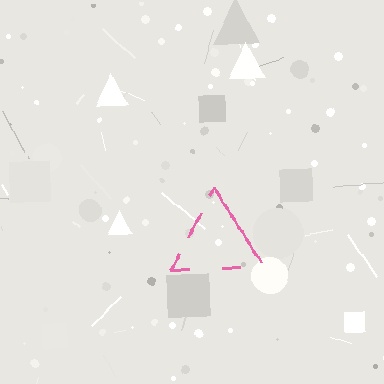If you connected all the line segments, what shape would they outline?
They would outline a triangle.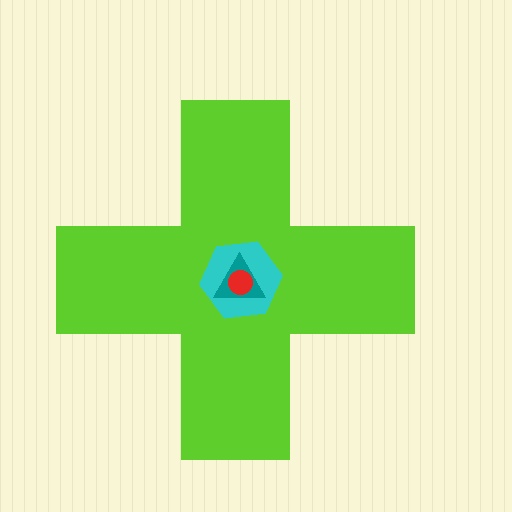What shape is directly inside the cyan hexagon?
The teal triangle.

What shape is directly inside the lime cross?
The cyan hexagon.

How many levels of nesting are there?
4.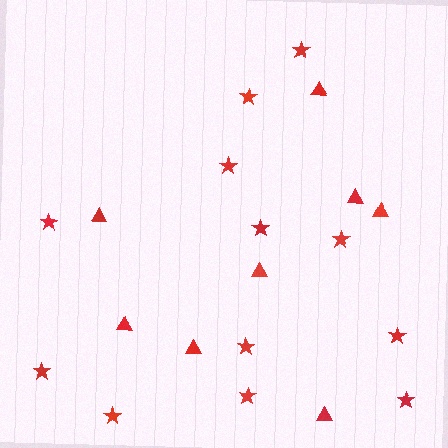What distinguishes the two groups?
There are 2 groups: one group of triangles (8) and one group of stars (12).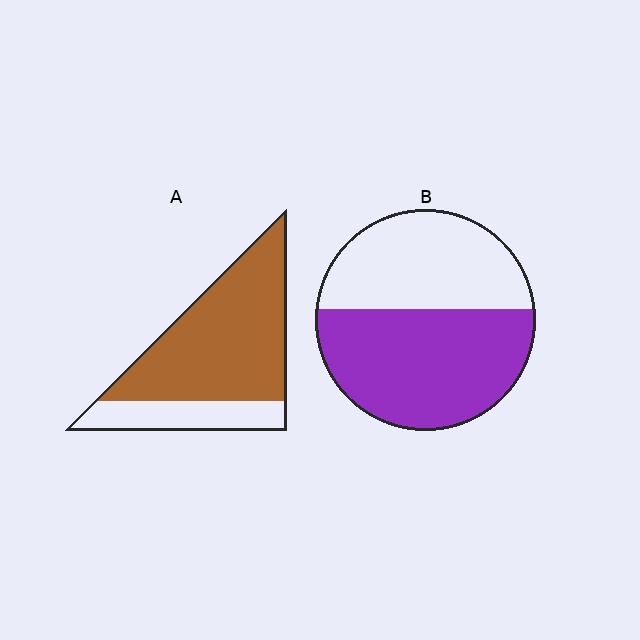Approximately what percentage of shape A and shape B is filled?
A is approximately 75% and B is approximately 55%.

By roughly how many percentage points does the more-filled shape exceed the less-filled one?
By roughly 20 percentage points (A over B).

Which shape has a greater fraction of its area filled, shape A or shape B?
Shape A.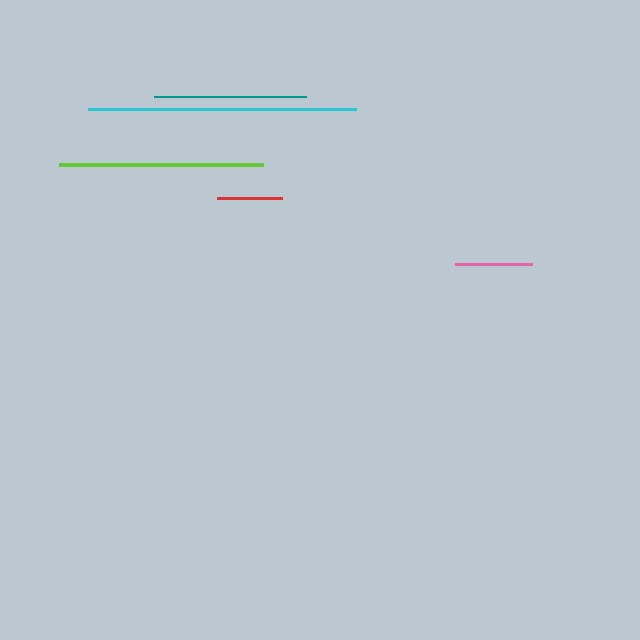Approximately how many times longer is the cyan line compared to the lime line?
The cyan line is approximately 1.3 times the length of the lime line.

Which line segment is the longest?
The cyan line is the longest at approximately 268 pixels.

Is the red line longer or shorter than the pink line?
The pink line is longer than the red line.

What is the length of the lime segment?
The lime segment is approximately 205 pixels long.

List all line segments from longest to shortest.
From longest to shortest: cyan, lime, teal, pink, red.